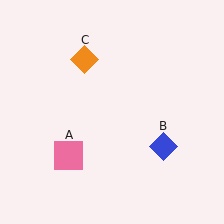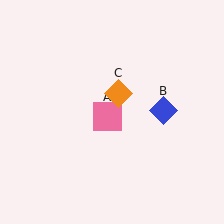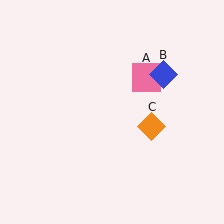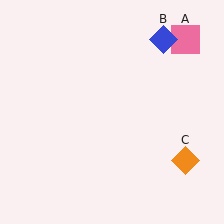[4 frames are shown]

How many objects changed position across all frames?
3 objects changed position: pink square (object A), blue diamond (object B), orange diamond (object C).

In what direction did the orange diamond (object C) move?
The orange diamond (object C) moved down and to the right.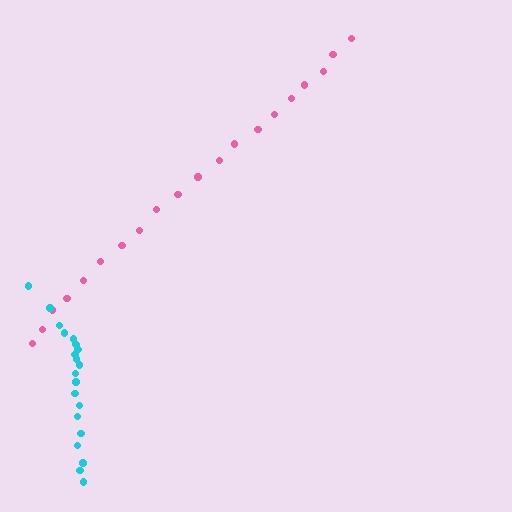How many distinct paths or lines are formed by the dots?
There are 2 distinct paths.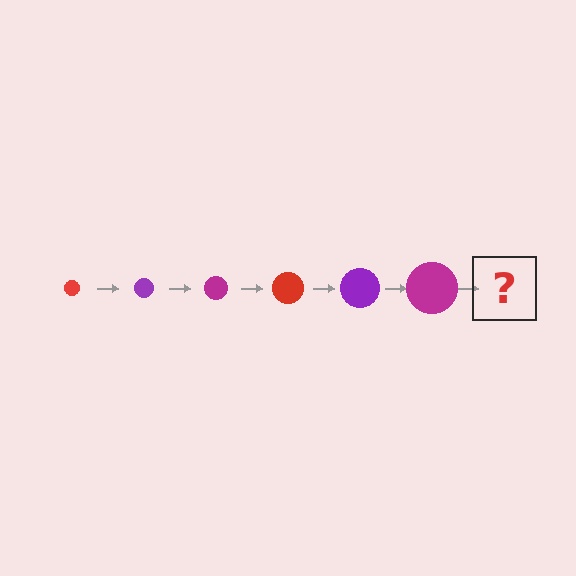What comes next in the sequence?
The next element should be a red circle, larger than the previous one.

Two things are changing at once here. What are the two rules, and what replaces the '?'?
The two rules are that the circle grows larger each step and the color cycles through red, purple, and magenta. The '?' should be a red circle, larger than the previous one.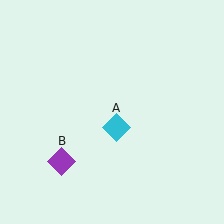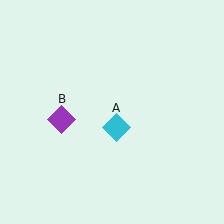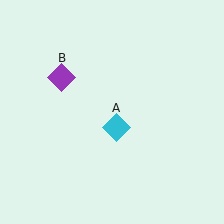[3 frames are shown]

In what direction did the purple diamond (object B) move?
The purple diamond (object B) moved up.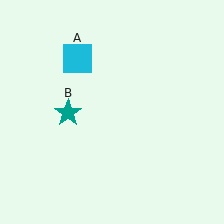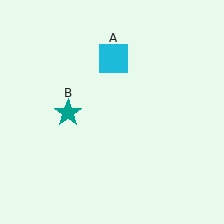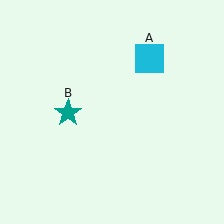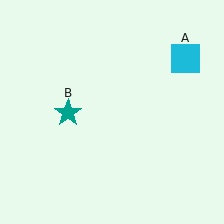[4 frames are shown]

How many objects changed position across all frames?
1 object changed position: cyan square (object A).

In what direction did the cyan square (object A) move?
The cyan square (object A) moved right.